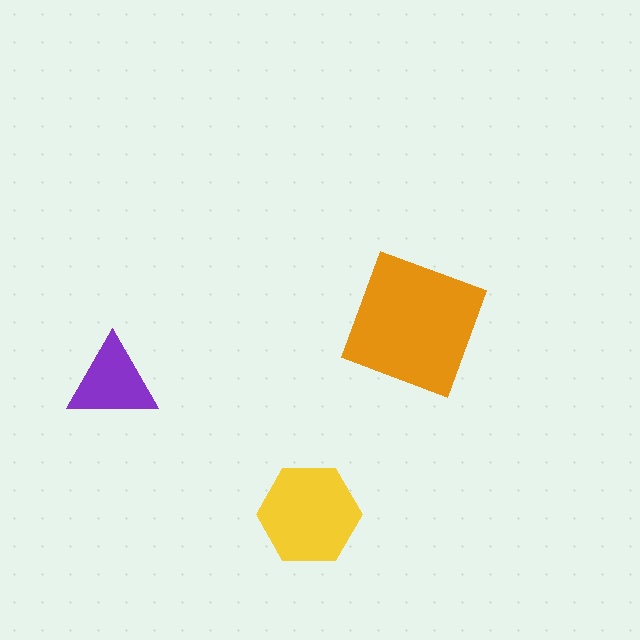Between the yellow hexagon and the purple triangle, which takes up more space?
The yellow hexagon.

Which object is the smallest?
The purple triangle.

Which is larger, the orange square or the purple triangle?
The orange square.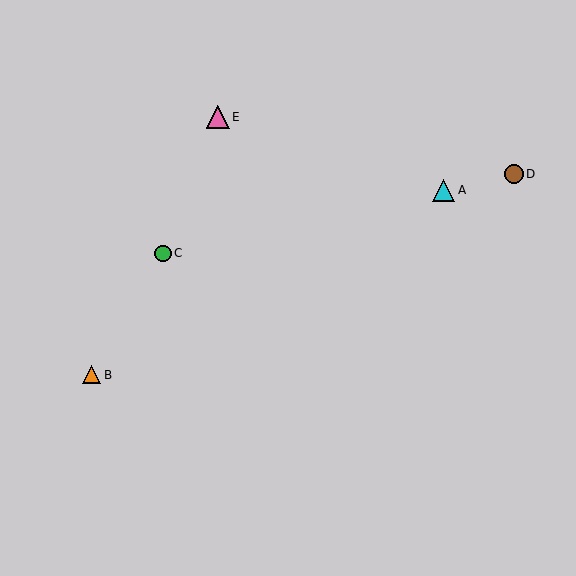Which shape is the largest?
The pink triangle (labeled E) is the largest.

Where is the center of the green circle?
The center of the green circle is at (163, 253).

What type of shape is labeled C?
Shape C is a green circle.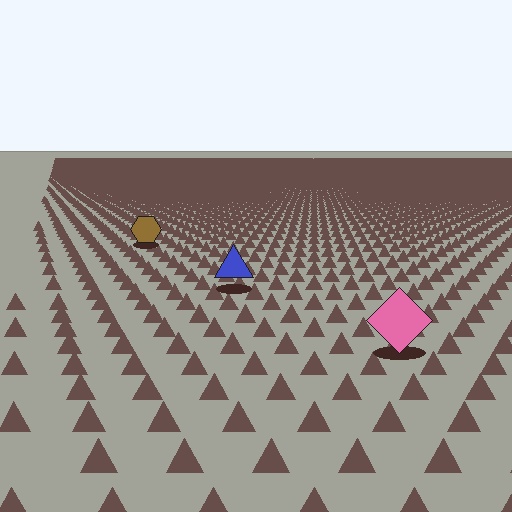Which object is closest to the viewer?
The pink diamond is closest. The texture marks near it are larger and more spread out.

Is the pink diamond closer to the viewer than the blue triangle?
Yes. The pink diamond is closer — you can tell from the texture gradient: the ground texture is coarser near it.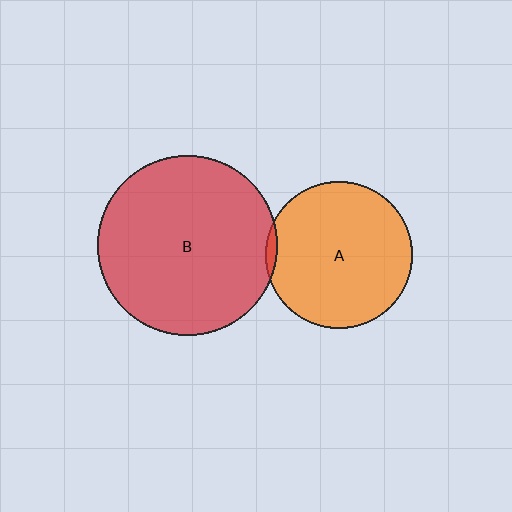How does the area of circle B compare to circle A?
Approximately 1.5 times.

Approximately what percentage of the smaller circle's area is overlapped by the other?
Approximately 5%.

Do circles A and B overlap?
Yes.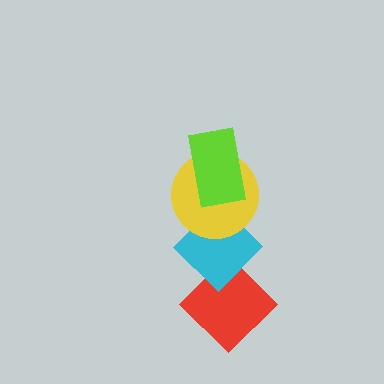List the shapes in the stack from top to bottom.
From top to bottom: the lime rectangle, the yellow circle, the cyan diamond, the red diamond.